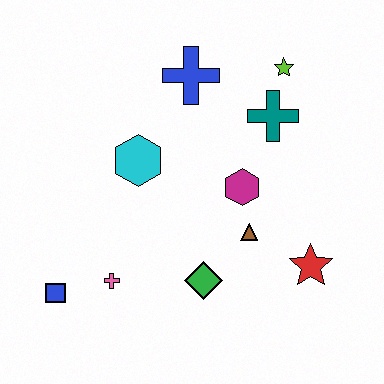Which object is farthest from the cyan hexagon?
The red star is farthest from the cyan hexagon.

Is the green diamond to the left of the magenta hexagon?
Yes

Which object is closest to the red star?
The brown triangle is closest to the red star.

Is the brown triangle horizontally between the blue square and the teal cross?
Yes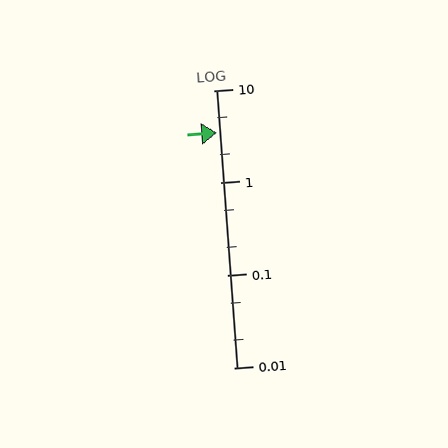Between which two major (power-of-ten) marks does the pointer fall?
The pointer is between 1 and 10.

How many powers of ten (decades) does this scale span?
The scale spans 3 decades, from 0.01 to 10.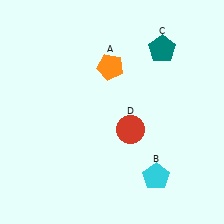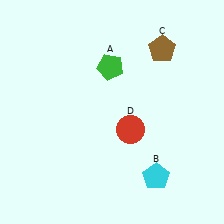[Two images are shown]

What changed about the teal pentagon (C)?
In Image 1, C is teal. In Image 2, it changed to brown.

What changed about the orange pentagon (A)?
In Image 1, A is orange. In Image 2, it changed to green.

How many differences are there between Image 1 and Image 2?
There are 2 differences between the two images.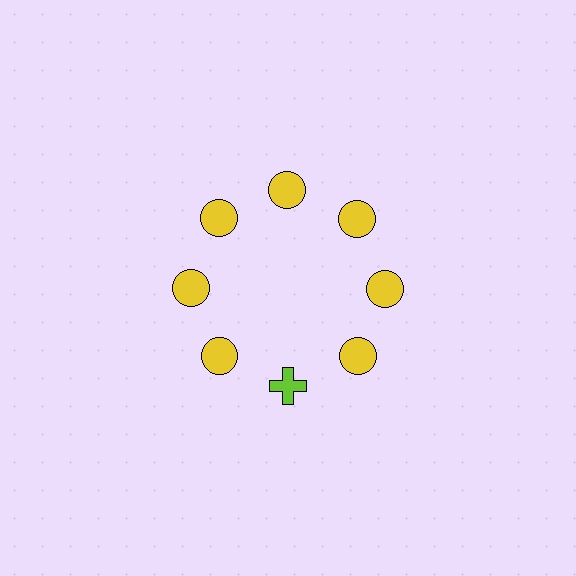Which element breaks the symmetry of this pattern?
The lime cross at roughly the 6 o'clock position breaks the symmetry. All other shapes are yellow circles.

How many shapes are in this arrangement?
There are 8 shapes arranged in a ring pattern.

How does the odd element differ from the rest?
It differs in both color (lime instead of yellow) and shape (cross instead of circle).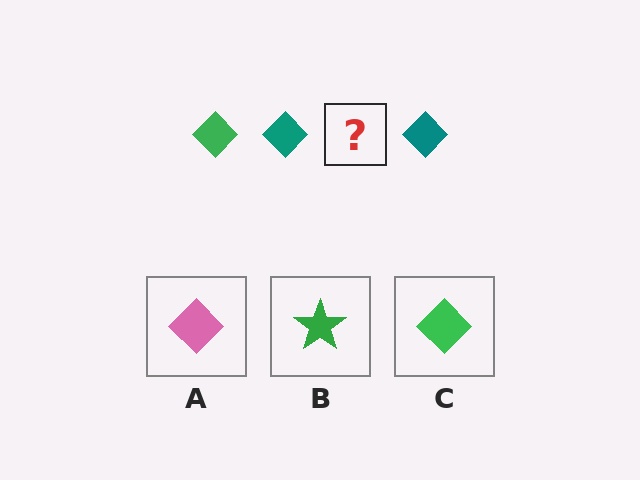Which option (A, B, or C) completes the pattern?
C.